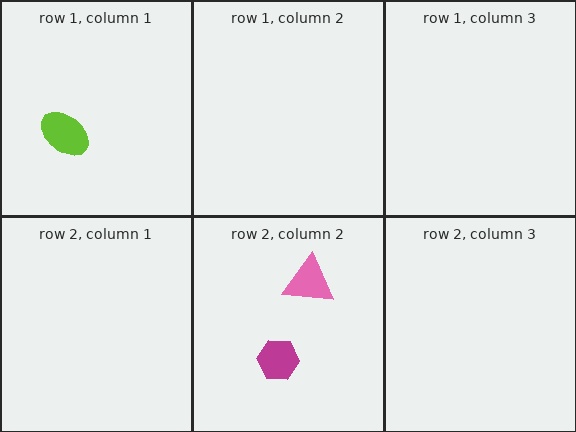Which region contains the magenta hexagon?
The row 2, column 2 region.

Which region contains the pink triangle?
The row 2, column 2 region.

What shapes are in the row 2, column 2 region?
The magenta hexagon, the pink triangle.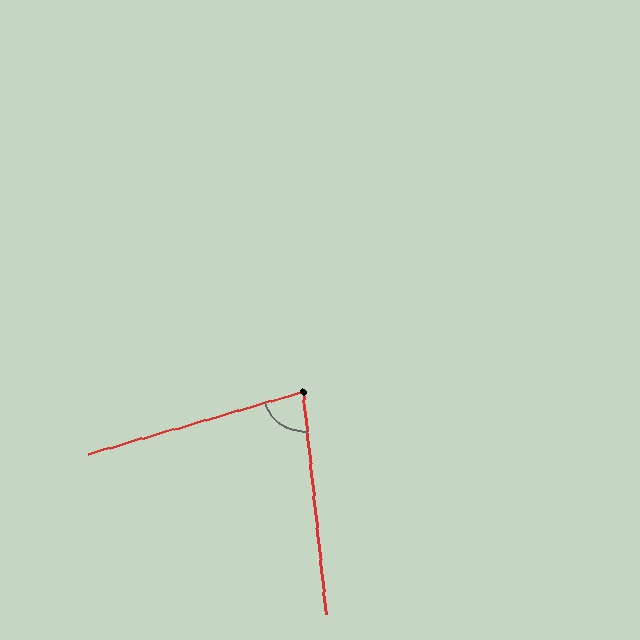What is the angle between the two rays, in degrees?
Approximately 79 degrees.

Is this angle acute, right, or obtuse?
It is acute.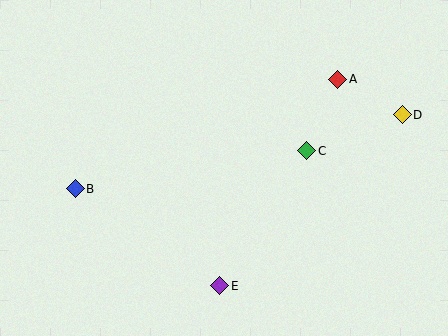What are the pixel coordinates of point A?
Point A is at (338, 79).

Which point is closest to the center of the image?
Point C at (307, 151) is closest to the center.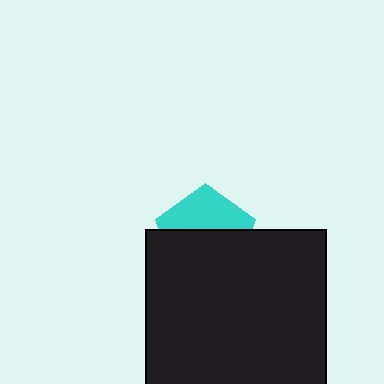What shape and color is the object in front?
The object in front is a black rectangle.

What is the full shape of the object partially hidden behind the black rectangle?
The partially hidden object is a cyan pentagon.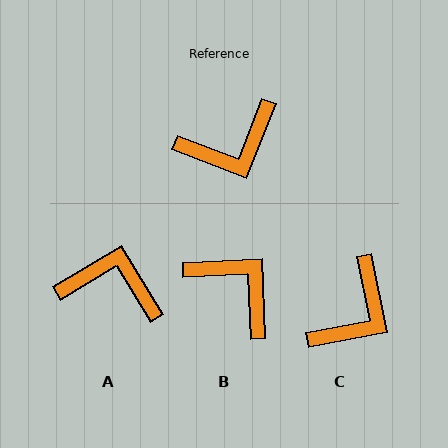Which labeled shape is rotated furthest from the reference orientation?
A, about 143 degrees away.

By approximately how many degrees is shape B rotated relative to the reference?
Approximately 114 degrees counter-clockwise.